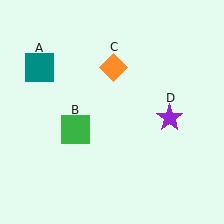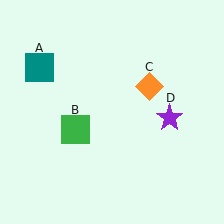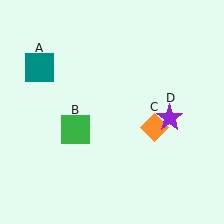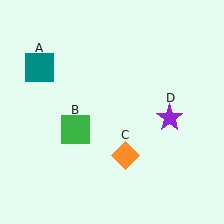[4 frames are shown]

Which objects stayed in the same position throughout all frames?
Teal square (object A) and green square (object B) and purple star (object D) remained stationary.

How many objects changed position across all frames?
1 object changed position: orange diamond (object C).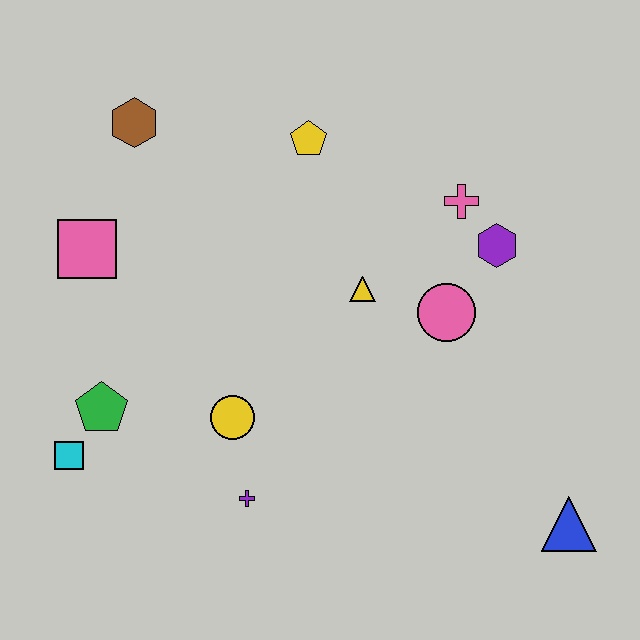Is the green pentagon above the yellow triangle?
No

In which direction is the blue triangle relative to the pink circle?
The blue triangle is below the pink circle.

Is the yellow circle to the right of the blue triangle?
No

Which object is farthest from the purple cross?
The brown hexagon is farthest from the purple cross.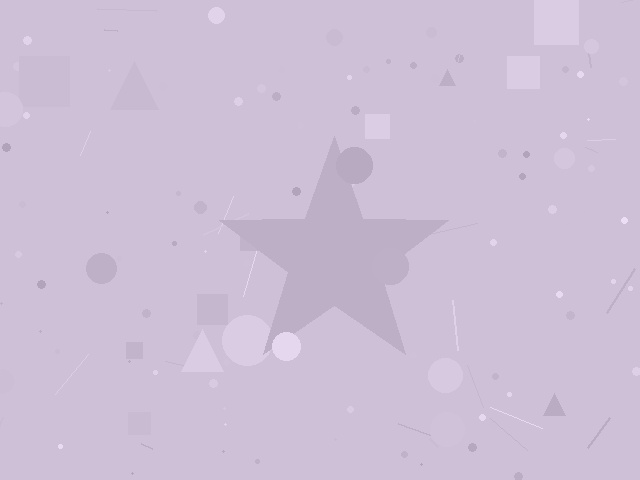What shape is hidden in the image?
A star is hidden in the image.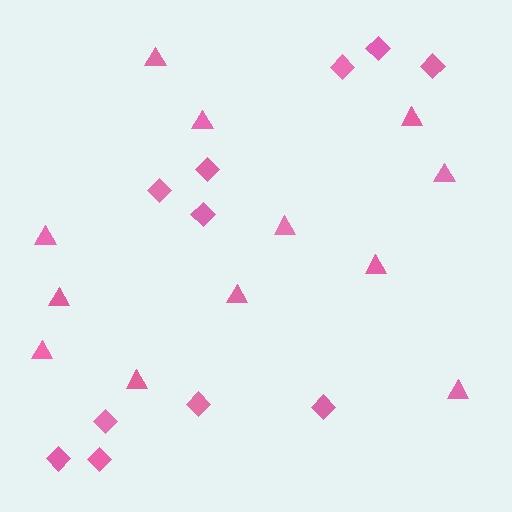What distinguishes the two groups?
There are 2 groups: one group of diamonds (11) and one group of triangles (12).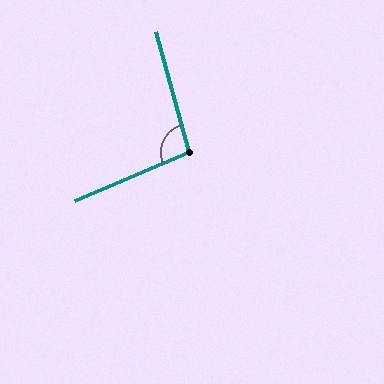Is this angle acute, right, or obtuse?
It is obtuse.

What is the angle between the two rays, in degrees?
Approximately 98 degrees.